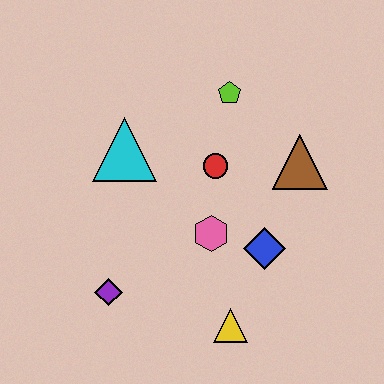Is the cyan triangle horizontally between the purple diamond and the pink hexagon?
Yes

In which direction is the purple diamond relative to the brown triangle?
The purple diamond is to the left of the brown triangle.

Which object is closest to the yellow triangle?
The blue diamond is closest to the yellow triangle.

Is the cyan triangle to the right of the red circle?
No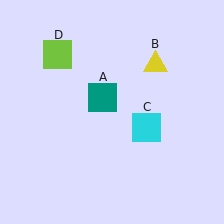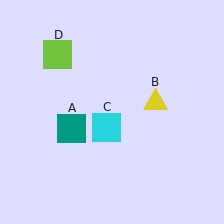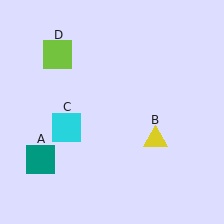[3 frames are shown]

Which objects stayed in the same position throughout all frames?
Lime square (object D) remained stationary.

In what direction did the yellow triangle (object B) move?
The yellow triangle (object B) moved down.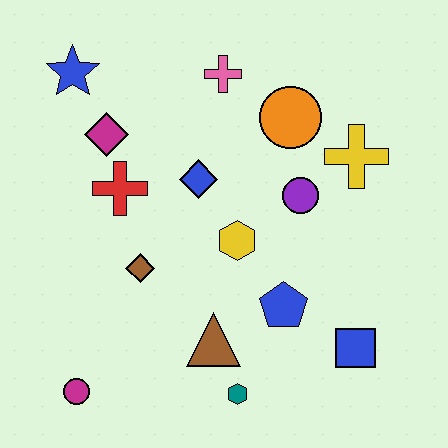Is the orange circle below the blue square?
No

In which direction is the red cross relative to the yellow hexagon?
The red cross is to the left of the yellow hexagon.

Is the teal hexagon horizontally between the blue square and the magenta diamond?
Yes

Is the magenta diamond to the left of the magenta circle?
No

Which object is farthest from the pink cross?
The magenta circle is farthest from the pink cross.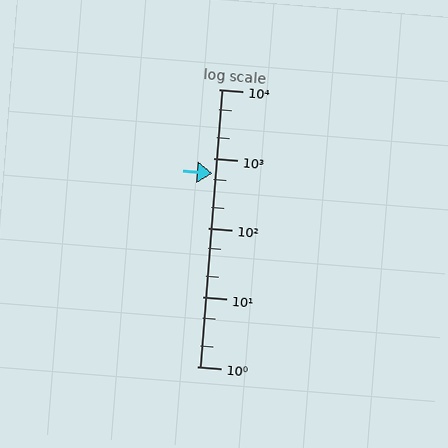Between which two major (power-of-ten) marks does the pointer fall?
The pointer is between 100 and 1000.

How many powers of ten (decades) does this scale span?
The scale spans 4 decades, from 1 to 10000.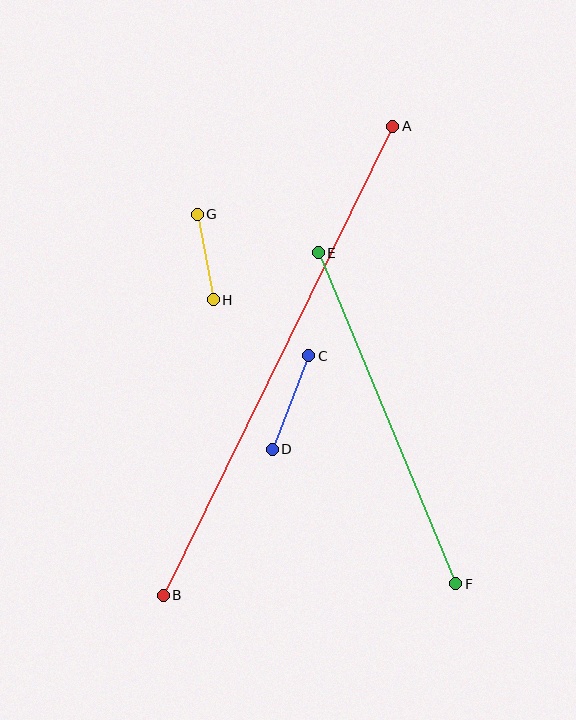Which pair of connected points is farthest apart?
Points A and B are farthest apart.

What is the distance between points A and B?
The distance is approximately 522 pixels.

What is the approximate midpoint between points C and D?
The midpoint is at approximately (290, 403) pixels.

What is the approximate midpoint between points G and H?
The midpoint is at approximately (205, 257) pixels.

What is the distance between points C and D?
The distance is approximately 101 pixels.